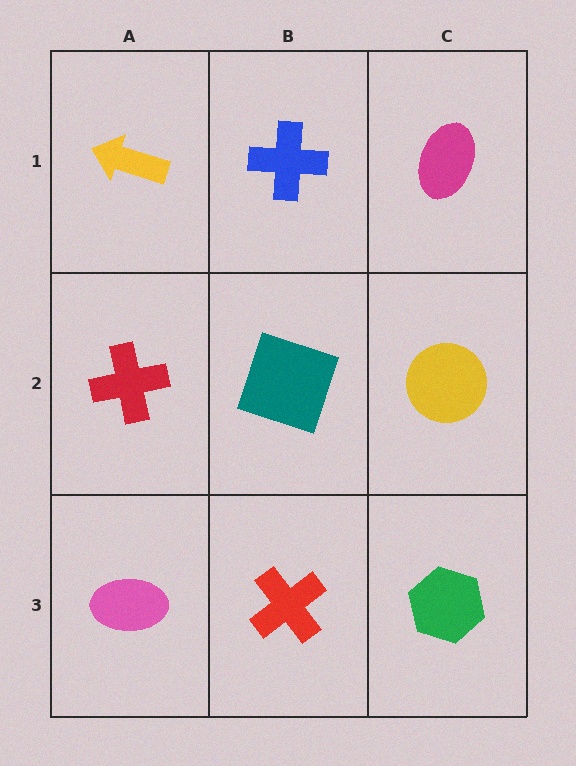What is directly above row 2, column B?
A blue cross.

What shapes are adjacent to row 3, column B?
A teal square (row 2, column B), a pink ellipse (row 3, column A), a green hexagon (row 3, column C).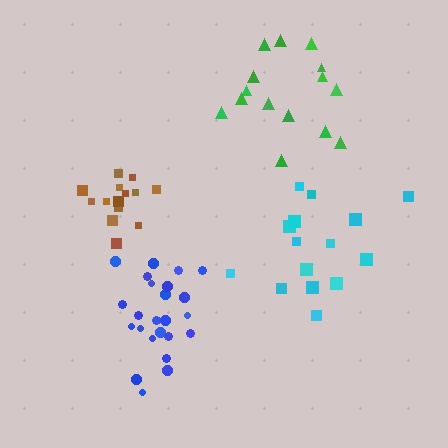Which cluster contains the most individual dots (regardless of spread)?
Blue (24).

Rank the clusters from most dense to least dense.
blue, brown, green, cyan.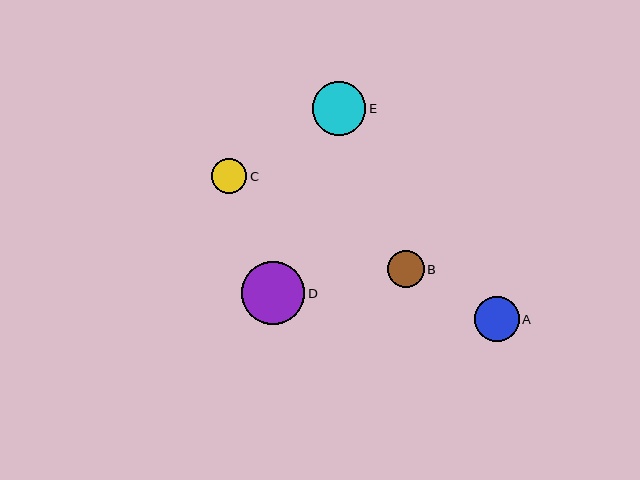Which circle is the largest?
Circle D is the largest with a size of approximately 63 pixels.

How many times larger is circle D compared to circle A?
Circle D is approximately 1.4 times the size of circle A.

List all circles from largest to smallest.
From largest to smallest: D, E, A, B, C.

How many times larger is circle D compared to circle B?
Circle D is approximately 1.7 times the size of circle B.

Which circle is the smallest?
Circle C is the smallest with a size of approximately 36 pixels.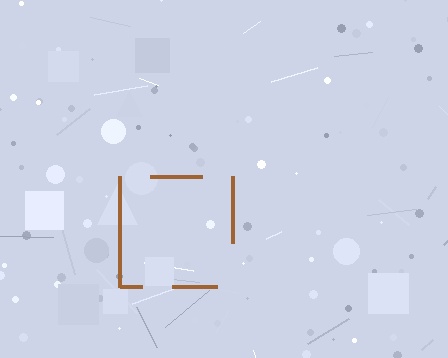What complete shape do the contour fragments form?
The contour fragments form a square.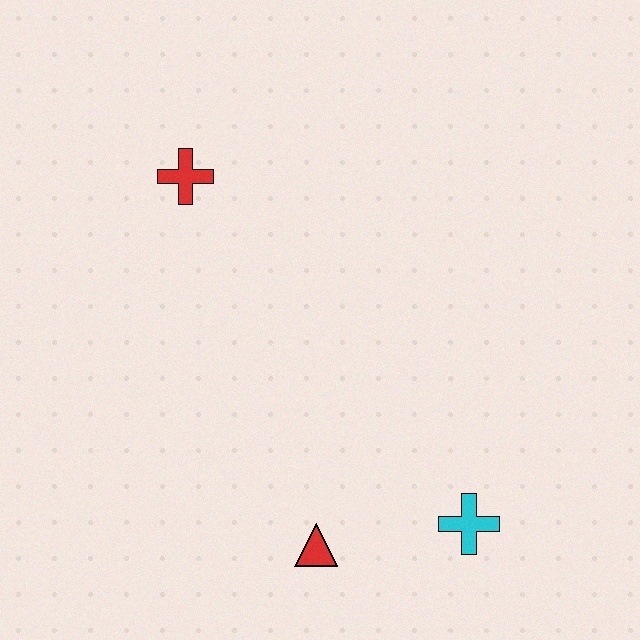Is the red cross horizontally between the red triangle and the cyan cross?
No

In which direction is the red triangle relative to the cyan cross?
The red triangle is to the left of the cyan cross.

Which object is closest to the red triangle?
The cyan cross is closest to the red triangle.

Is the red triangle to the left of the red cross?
No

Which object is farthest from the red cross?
The cyan cross is farthest from the red cross.